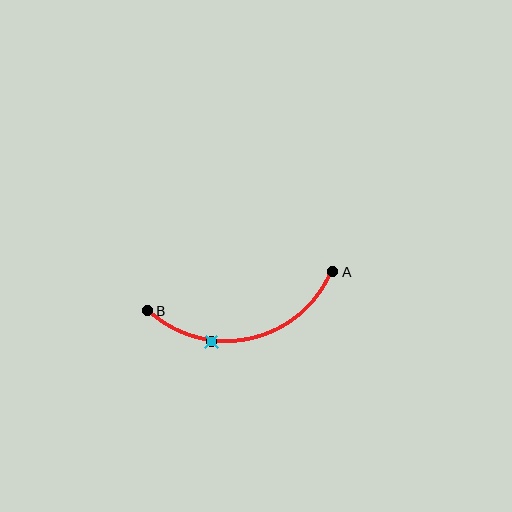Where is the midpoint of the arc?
The arc midpoint is the point on the curve farthest from the straight line joining A and B. It sits below that line.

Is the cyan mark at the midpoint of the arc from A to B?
No. The cyan mark lies on the arc but is closer to endpoint B. The arc midpoint would be at the point on the curve equidistant along the arc from both A and B.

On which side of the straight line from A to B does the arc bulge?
The arc bulges below the straight line connecting A and B.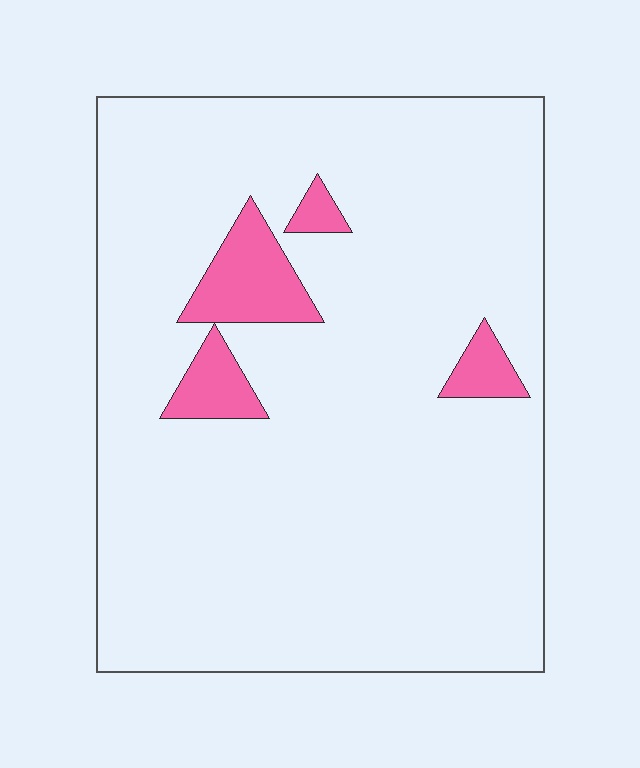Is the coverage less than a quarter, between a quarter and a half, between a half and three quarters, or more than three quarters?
Less than a quarter.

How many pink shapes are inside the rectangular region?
4.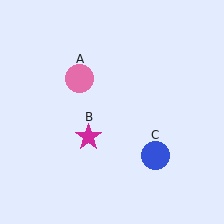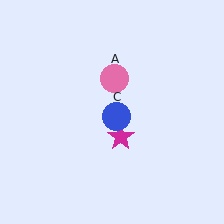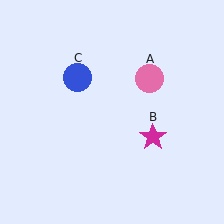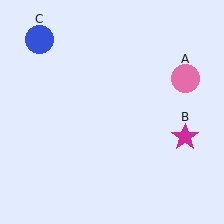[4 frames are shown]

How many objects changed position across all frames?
3 objects changed position: pink circle (object A), magenta star (object B), blue circle (object C).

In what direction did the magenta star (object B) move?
The magenta star (object B) moved right.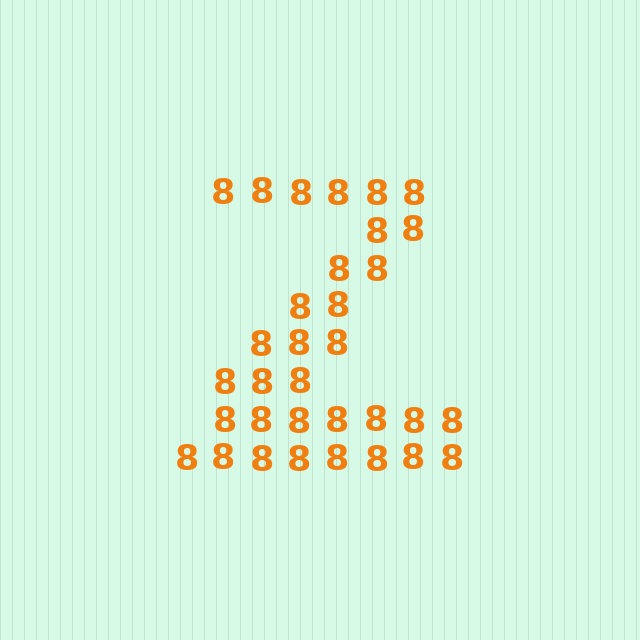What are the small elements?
The small elements are digit 8's.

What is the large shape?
The large shape is the letter Z.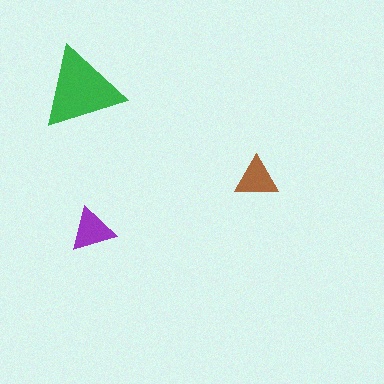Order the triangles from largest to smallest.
the green one, the purple one, the brown one.